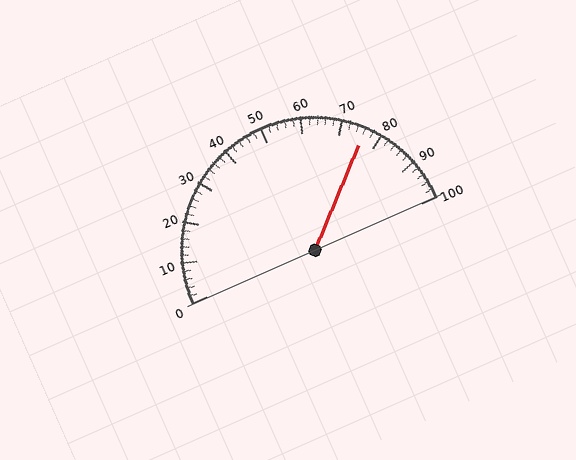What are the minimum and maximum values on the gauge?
The gauge ranges from 0 to 100.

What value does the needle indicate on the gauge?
The needle indicates approximately 76.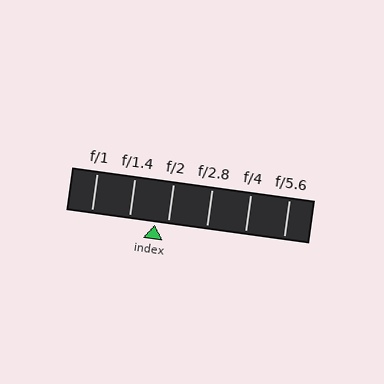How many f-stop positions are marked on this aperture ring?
There are 6 f-stop positions marked.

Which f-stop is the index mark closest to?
The index mark is closest to f/2.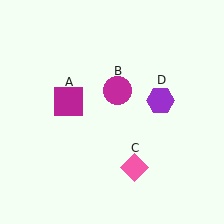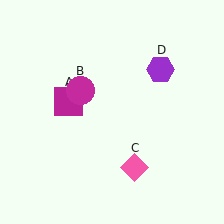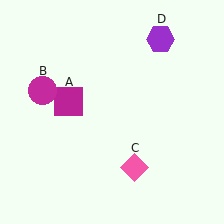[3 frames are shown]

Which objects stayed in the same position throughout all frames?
Magenta square (object A) and pink diamond (object C) remained stationary.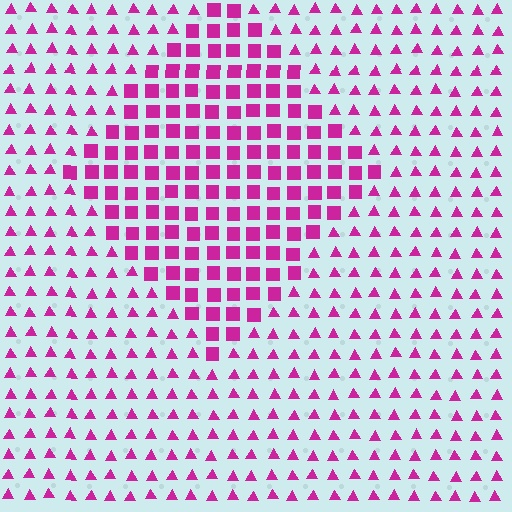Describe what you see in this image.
The image is filled with small magenta elements arranged in a uniform grid. A diamond-shaped region contains squares, while the surrounding area contains triangles. The boundary is defined purely by the change in element shape.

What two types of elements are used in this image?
The image uses squares inside the diamond region and triangles outside it.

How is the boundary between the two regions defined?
The boundary is defined by a change in element shape: squares inside vs. triangles outside. All elements share the same color and spacing.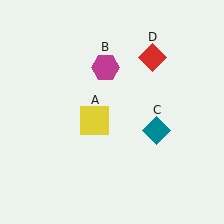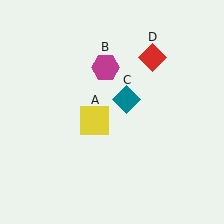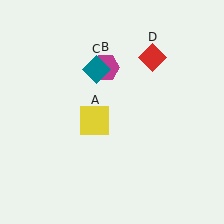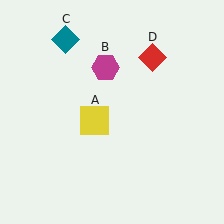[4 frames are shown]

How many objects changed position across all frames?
1 object changed position: teal diamond (object C).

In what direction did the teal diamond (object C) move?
The teal diamond (object C) moved up and to the left.